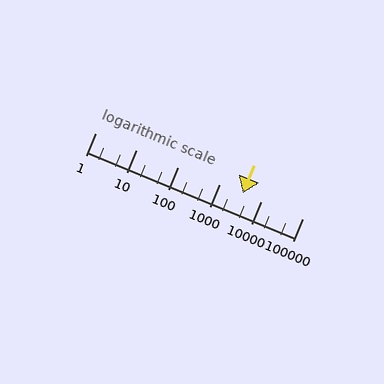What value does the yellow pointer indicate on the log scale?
The pointer indicates approximately 3600.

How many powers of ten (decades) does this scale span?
The scale spans 5 decades, from 1 to 100000.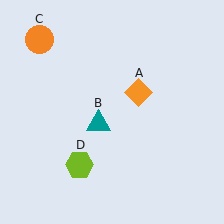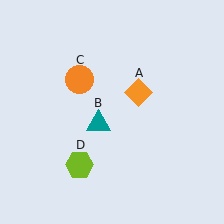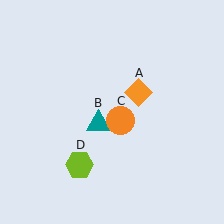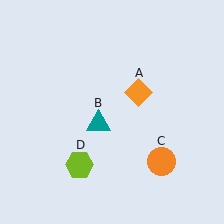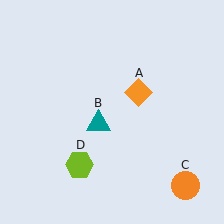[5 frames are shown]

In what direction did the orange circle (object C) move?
The orange circle (object C) moved down and to the right.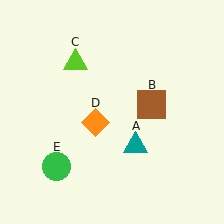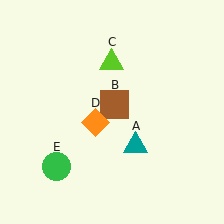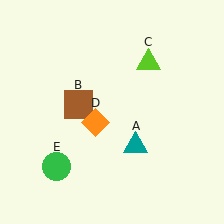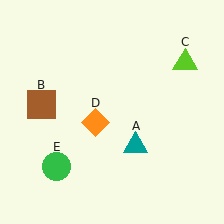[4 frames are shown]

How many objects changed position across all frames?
2 objects changed position: brown square (object B), lime triangle (object C).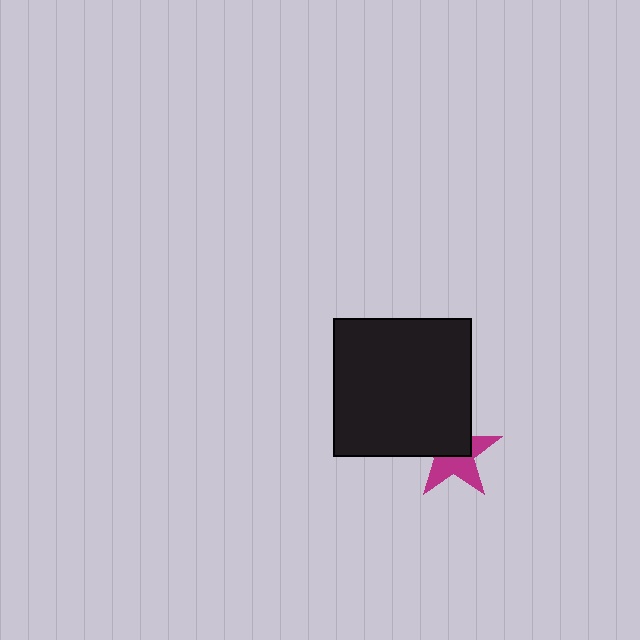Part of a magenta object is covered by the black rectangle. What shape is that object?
It is a star.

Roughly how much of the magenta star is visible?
About half of it is visible (roughly 51%).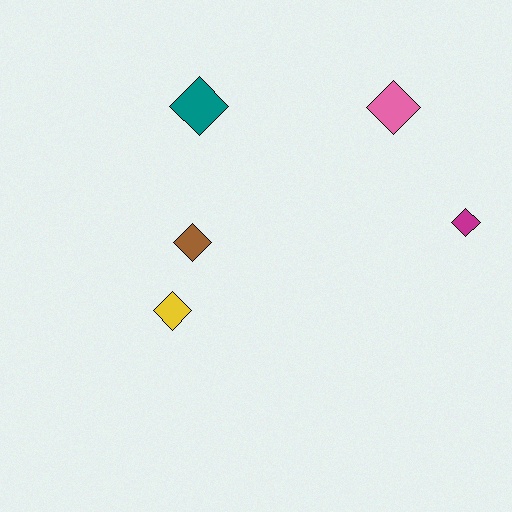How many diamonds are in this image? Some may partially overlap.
There are 5 diamonds.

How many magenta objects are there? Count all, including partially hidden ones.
There is 1 magenta object.